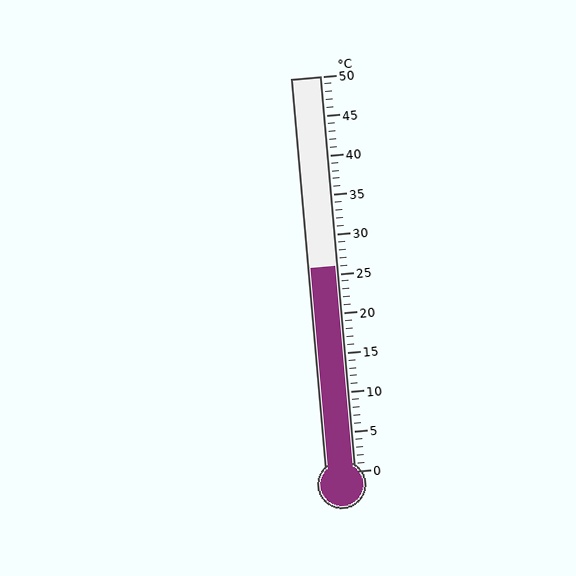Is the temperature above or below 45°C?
The temperature is below 45°C.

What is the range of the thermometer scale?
The thermometer scale ranges from 0°C to 50°C.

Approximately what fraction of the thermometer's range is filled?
The thermometer is filled to approximately 50% of its range.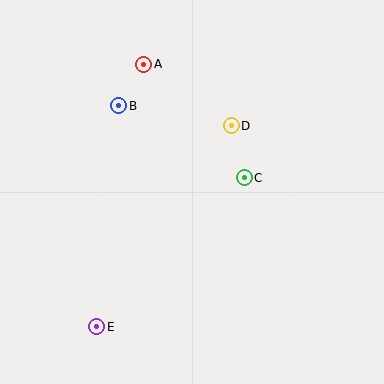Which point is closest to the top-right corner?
Point D is closest to the top-right corner.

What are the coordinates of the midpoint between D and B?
The midpoint between D and B is at (175, 116).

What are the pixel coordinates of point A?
Point A is at (144, 64).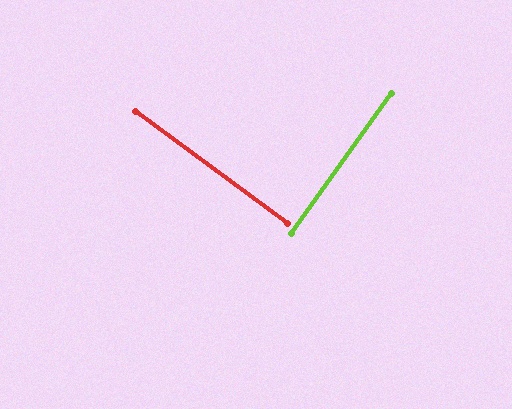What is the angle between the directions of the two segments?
Approximately 89 degrees.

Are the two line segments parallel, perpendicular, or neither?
Perpendicular — they meet at approximately 89°.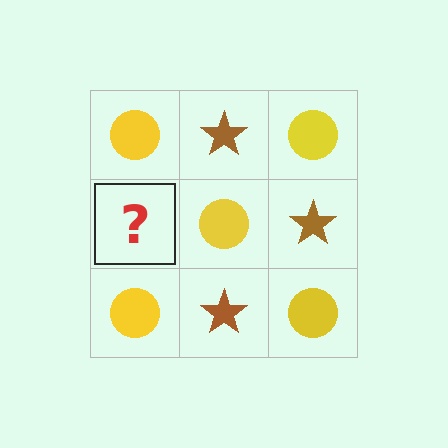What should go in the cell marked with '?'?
The missing cell should contain a brown star.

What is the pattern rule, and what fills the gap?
The rule is that it alternates yellow circle and brown star in a checkerboard pattern. The gap should be filled with a brown star.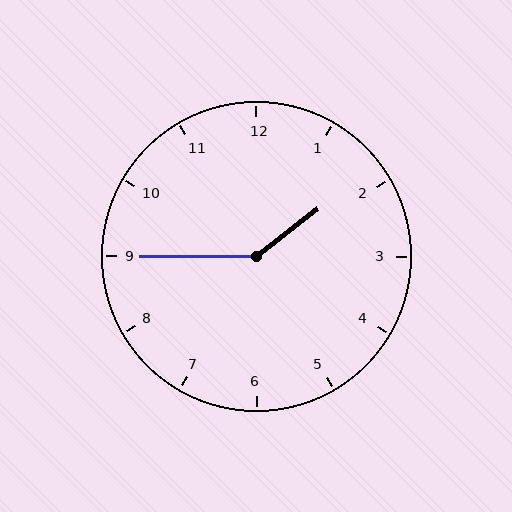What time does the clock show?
1:45.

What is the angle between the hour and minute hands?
Approximately 142 degrees.